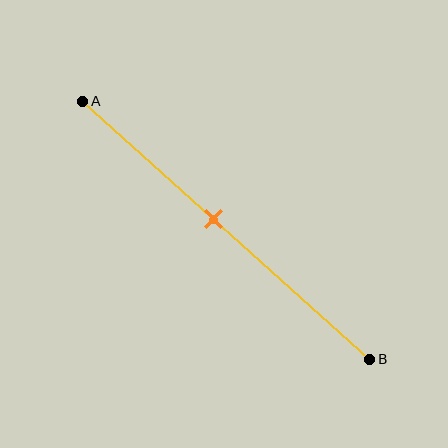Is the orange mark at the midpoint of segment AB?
No, the mark is at about 45% from A, not at the 50% midpoint.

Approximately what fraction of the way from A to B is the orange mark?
The orange mark is approximately 45% of the way from A to B.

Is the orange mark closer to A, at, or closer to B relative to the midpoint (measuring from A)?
The orange mark is closer to point A than the midpoint of segment AB.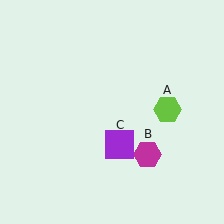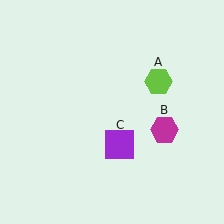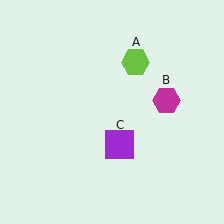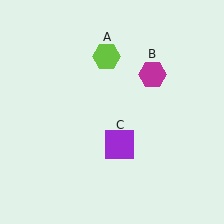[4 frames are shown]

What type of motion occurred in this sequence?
The lime hexagon (object A), magenta hexagon (object B) rotated counterclockwise around the center of the scene.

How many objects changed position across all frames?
2 objects changed position: lime hexagon (object A), magenta hexagon (object B).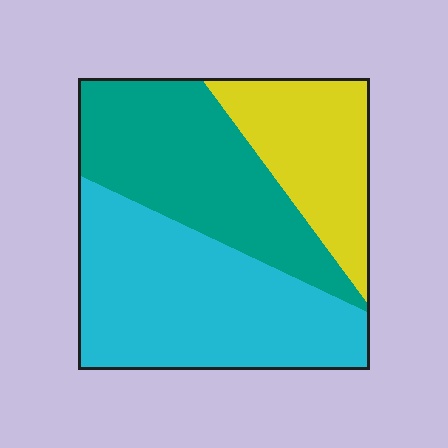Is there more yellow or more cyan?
Cyan.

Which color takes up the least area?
Yellow, at roughly 25%.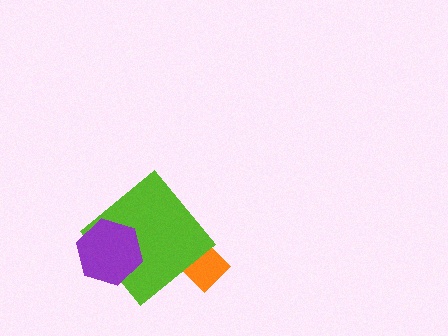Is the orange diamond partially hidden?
Yes, it is partially covered by another shape.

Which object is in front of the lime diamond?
The purple hexagon is in front of the lime diamond.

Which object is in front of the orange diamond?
The lime diamond is in front of the orange diamond.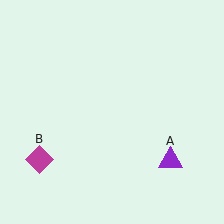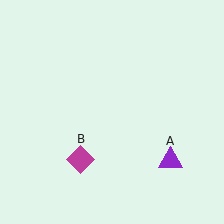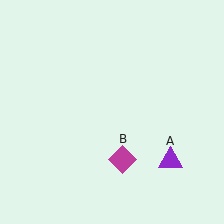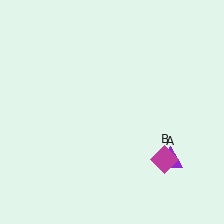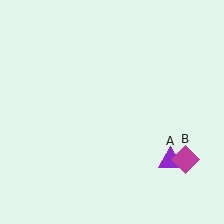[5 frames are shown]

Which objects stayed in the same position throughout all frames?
Purple triangle (object A) remained stationary.